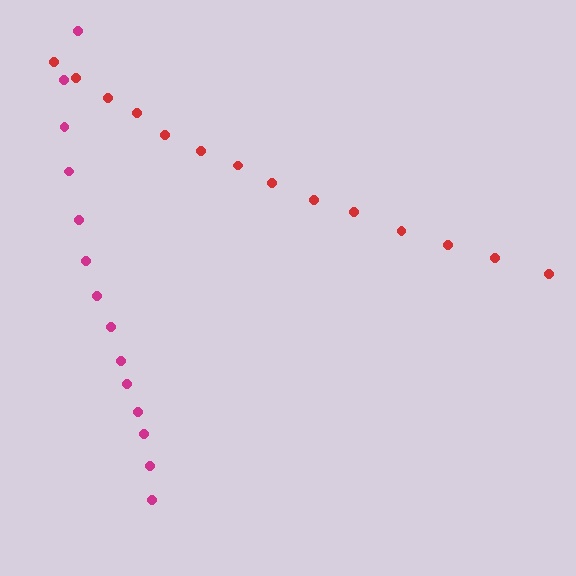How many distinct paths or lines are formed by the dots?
There are 2 distinct paths.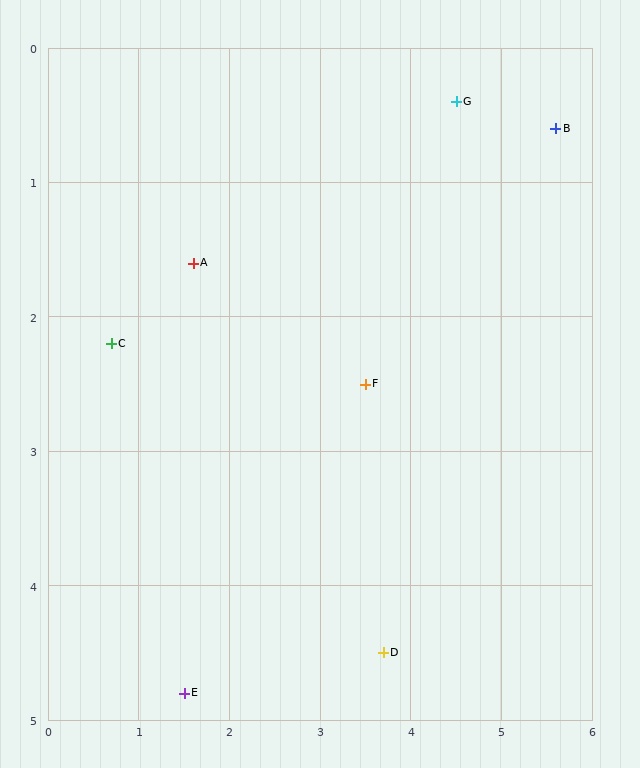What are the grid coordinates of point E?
Point E is at approximately (1.5, 4.8).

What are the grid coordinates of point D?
Point D is at approximately (3.7, 4.5).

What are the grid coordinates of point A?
Point A is at approximately (1.6, 1.6).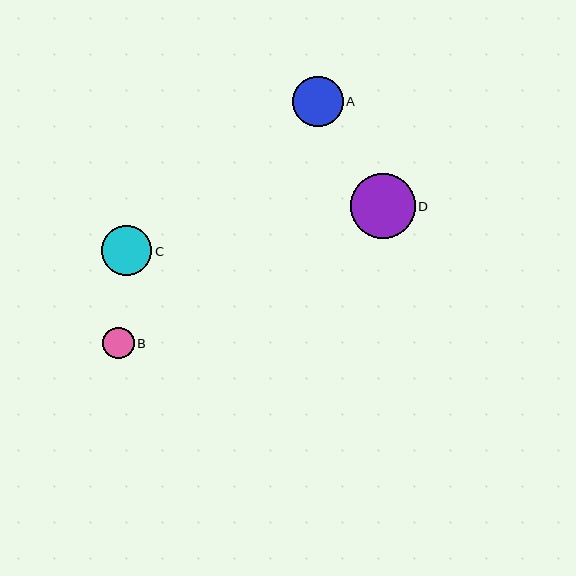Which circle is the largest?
Circle D is the largest with a size of approximately 64 pixels.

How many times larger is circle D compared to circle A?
Circle D is approximately 1.3 times the size of circle A.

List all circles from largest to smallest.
From largest to smallest: D, A, C, B.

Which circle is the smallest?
Circle B is the smallest with a size of approximately 31 pixels.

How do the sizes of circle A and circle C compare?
Circle A and circle C are approximately the same size.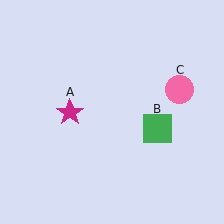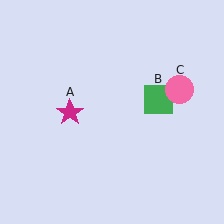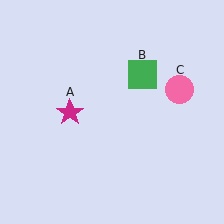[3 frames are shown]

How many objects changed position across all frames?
1 object changed position: green square (object B).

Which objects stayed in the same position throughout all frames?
Magenta star (object A) and pink circle (object C) remained stationary.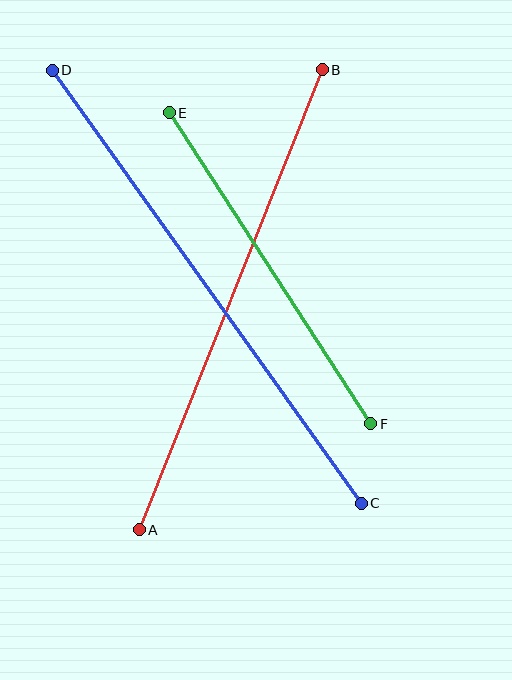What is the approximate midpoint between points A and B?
The midpoint is at approximately (231, 300) pixels.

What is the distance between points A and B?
The distance is approximately 495 pixels.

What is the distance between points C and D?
The distance is approximately 532 pixels.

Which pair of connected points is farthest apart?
Points C and D are farthest apart.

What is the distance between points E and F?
The distance is approximately 371 pixels.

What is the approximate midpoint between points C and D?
The midpoint is at approximately (207, 287) pixels.